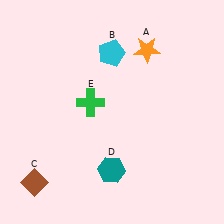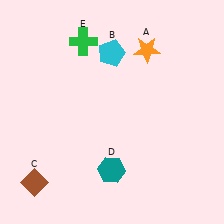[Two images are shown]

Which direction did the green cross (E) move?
The green cross (E) moved up.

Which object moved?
The green cross (E) moved up.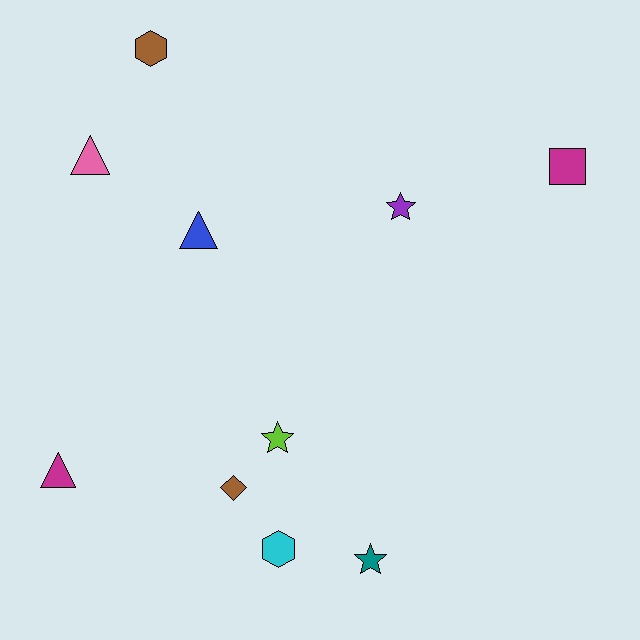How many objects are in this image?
There are 10 objects.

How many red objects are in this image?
There are no red objects.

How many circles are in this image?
There are no circles.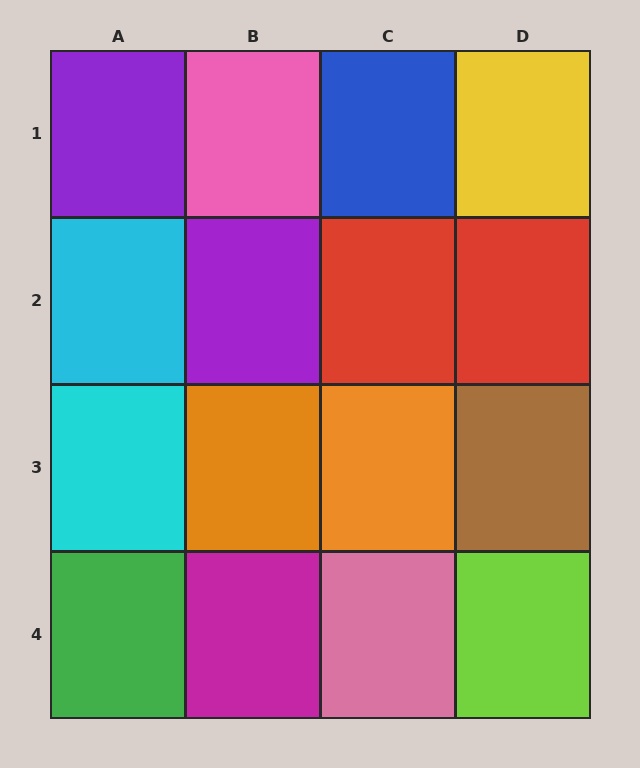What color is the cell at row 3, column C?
Orange.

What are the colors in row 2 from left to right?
Cyan, purple, red, red.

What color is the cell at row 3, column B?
Orange.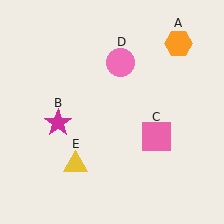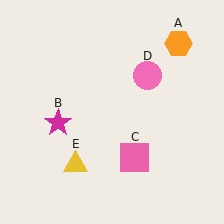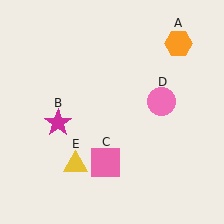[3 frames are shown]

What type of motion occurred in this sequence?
The pink square (object C), pink circle (object D) rotated clockwise around the center of the scene.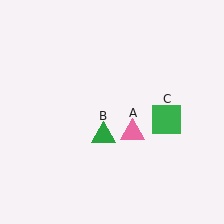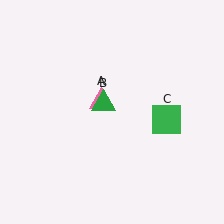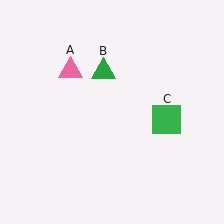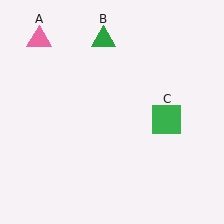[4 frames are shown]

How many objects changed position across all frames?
2 objects changed position: pink triangle (object A), green triangle (object B).